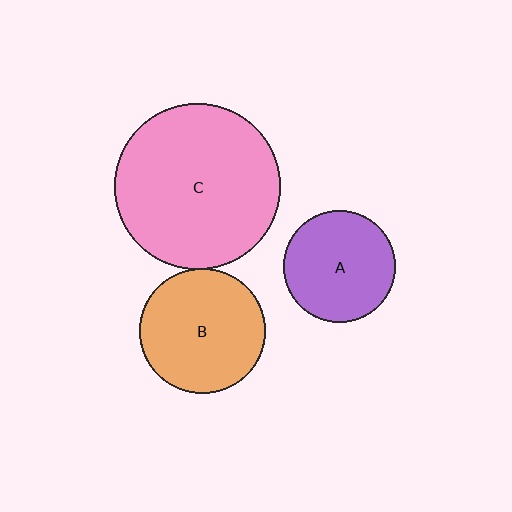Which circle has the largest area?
Circle C (pink).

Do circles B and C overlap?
Yes.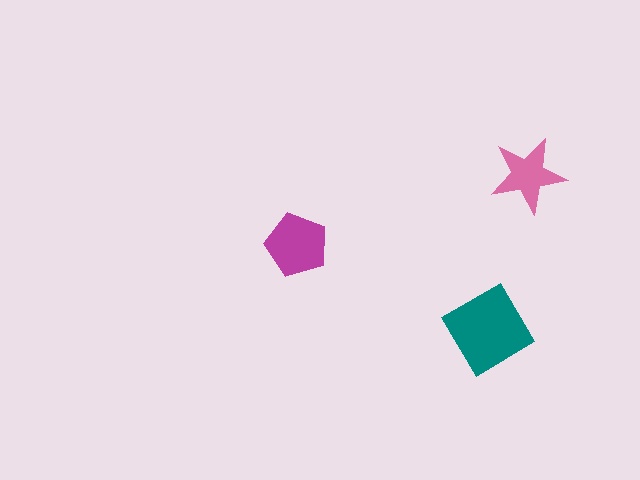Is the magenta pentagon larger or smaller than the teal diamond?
Smaller.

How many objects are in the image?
There are 3 objects in the image.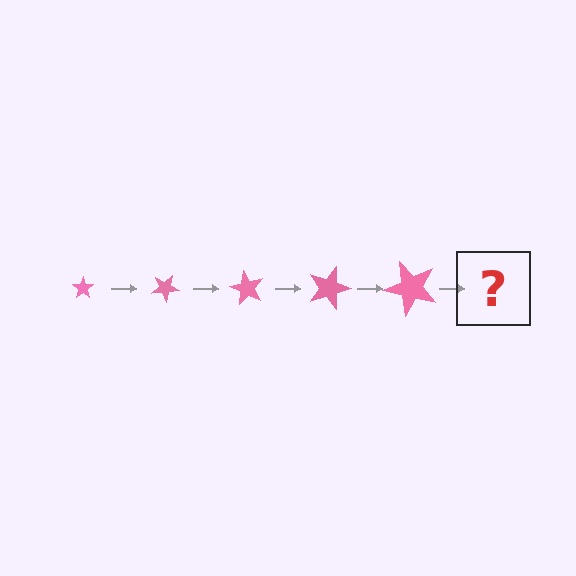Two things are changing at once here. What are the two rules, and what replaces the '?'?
The two rules are that the star grows larger each step and it rotates 30 degrees each step. The '?' should be a star, larger than the previous one and rotated 150 degrees from the start.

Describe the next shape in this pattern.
It should be a star, larger than the previous one and rotated 150 degrees from the start.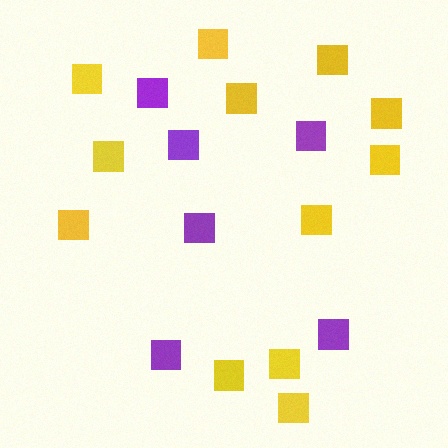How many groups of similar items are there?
There are 2 groups: one group of purple squares (6) and one group of yellow squares (12).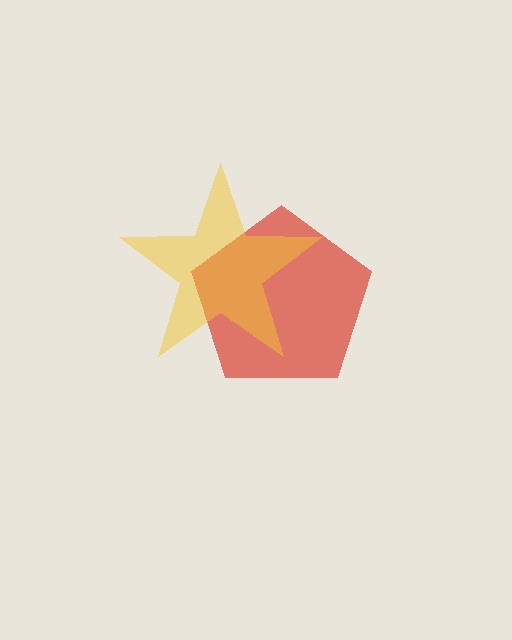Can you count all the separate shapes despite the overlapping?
Yes, there are 2 separate shapes.